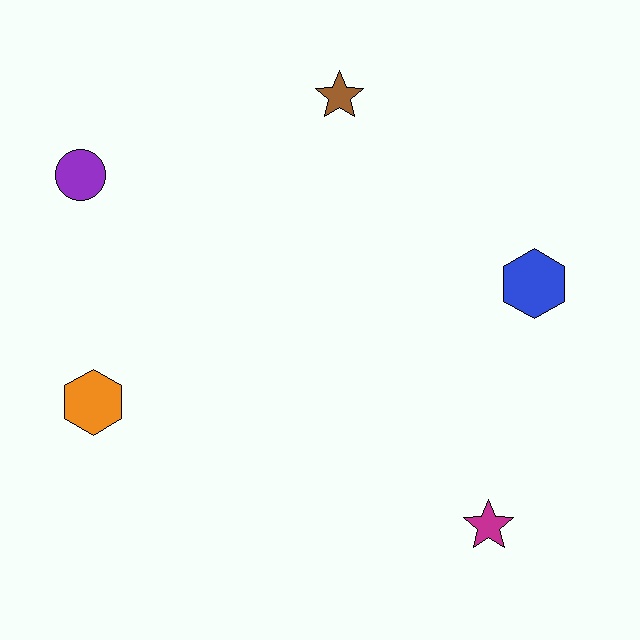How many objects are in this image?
There are 5 objects.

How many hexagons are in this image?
There are 2 hexagons.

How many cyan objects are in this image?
There are no cyan objects.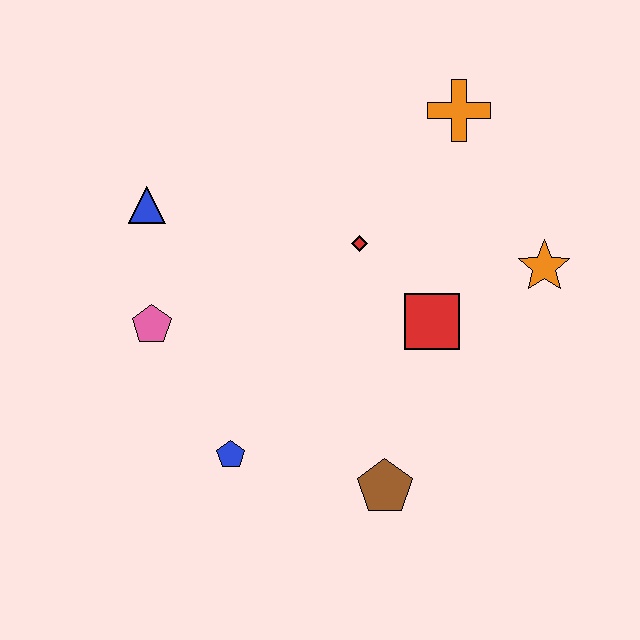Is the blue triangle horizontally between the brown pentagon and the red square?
No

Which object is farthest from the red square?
The blue triangle is farthest from the red square.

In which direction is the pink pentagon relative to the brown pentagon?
The pink pentagon is to the left of the brown pentagon.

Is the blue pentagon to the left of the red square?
Yes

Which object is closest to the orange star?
The red square is closest to the orange star.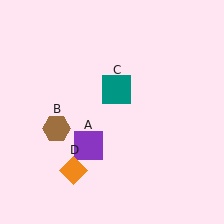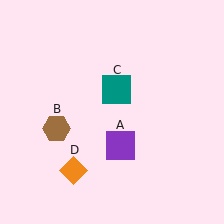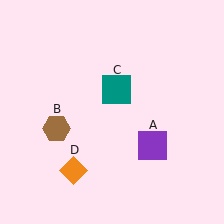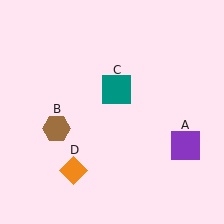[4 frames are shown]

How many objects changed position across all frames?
1 object changed position: purple square (object A).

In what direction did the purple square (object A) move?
The purple square (object A) moved right.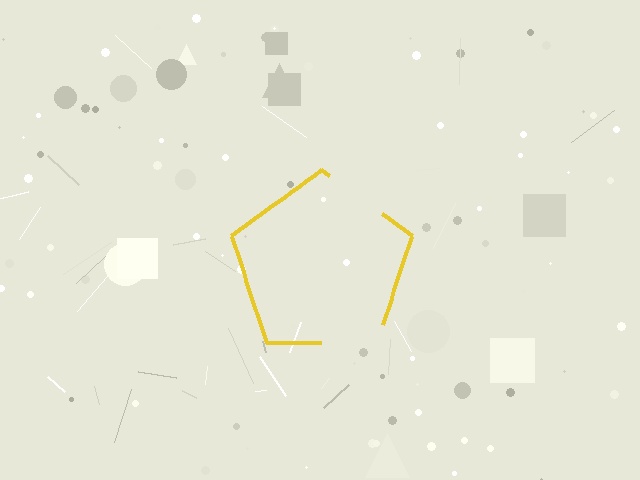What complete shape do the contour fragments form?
The contour fragments form a pentagon.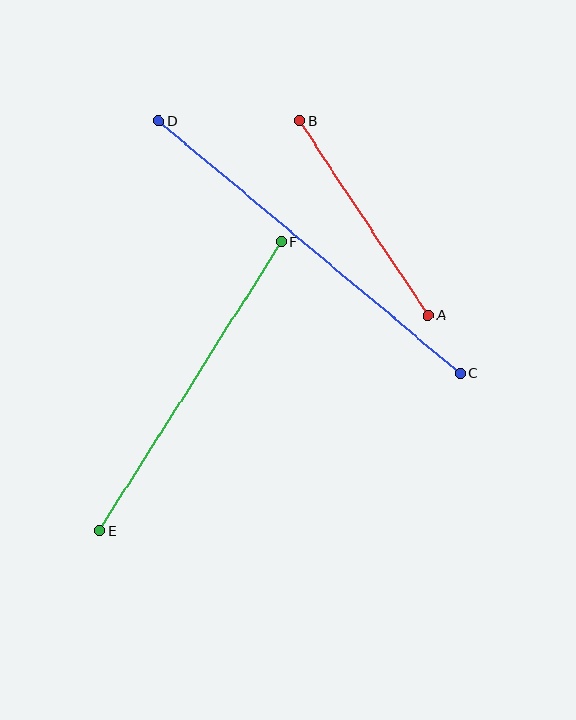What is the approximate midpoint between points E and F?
The midpoint is at approximately (191, 386) pixels.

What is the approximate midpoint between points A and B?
The midpoint is at approximately (364, 218) pixels.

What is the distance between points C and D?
The distance is approximately 393 pixels.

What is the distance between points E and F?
The distance is approximately 341 pixels.